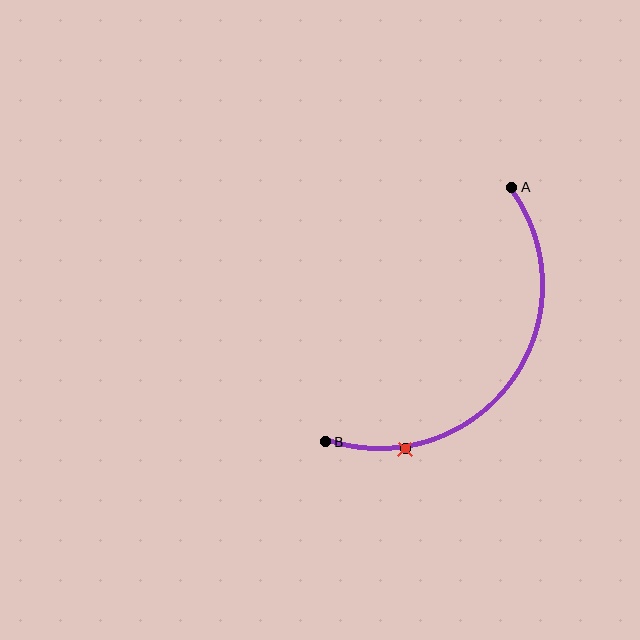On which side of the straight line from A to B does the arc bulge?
The arc bulges below and to the right of the straight line connecting A and B.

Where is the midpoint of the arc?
The arc midpoint is the point on the curve farthest from the straight line joining A and B. It sits below and to the right of that line.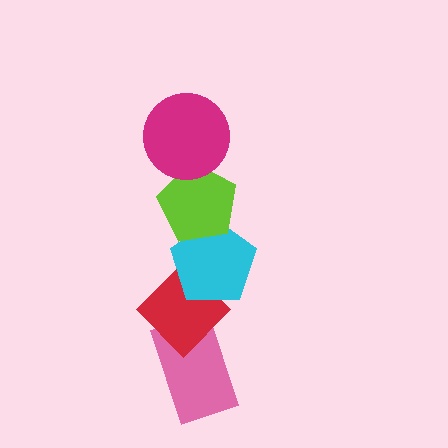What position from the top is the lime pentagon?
The lime pentagon is 2nd from the top.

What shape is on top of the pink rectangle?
The red diamond is on top of the pink rectangle.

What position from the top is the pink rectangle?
The pink rectangle is 5th from the top.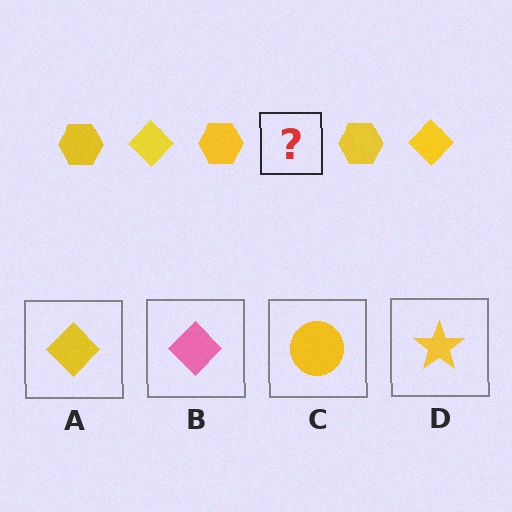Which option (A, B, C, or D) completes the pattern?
A.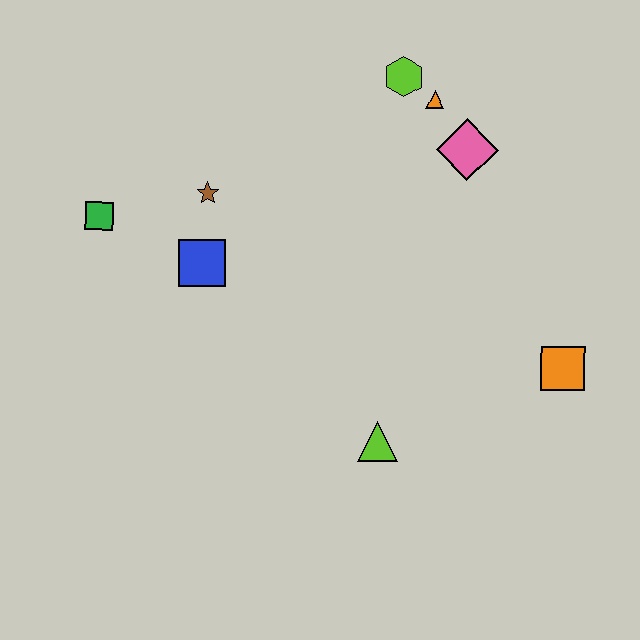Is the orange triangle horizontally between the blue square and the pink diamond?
Yes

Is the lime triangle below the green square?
Yes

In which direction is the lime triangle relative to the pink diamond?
The lime triangle is below the pink diamond.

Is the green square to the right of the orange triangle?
No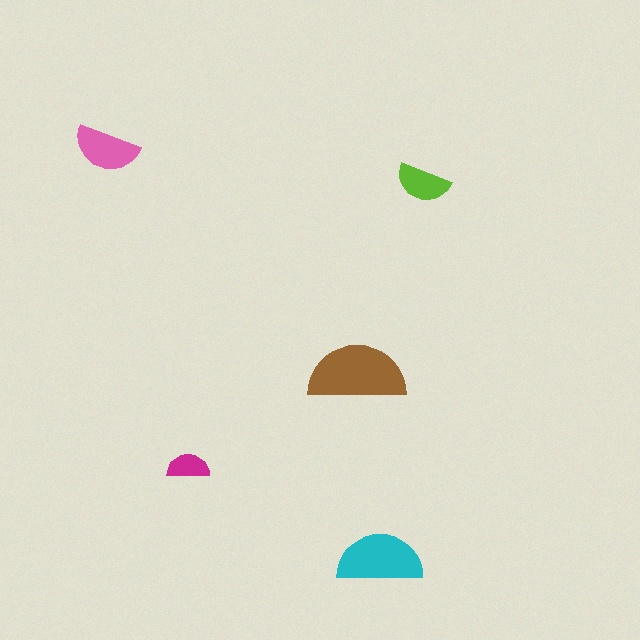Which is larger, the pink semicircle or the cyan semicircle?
The cyan one.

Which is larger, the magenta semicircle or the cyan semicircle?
The cyan one.